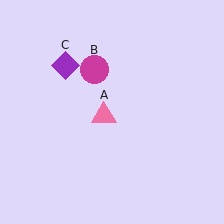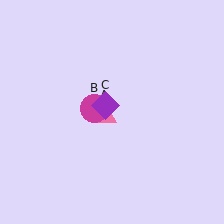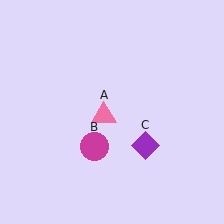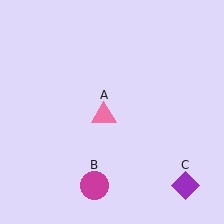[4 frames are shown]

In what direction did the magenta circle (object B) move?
The magenta circle (object B) moved down.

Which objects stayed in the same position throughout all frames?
Pink triangle (object A) remained stationary.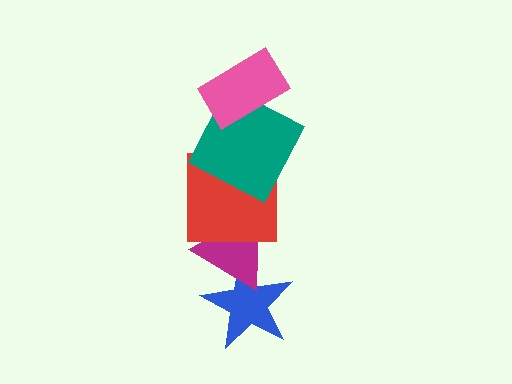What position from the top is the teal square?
The teal square is 2nd from the top.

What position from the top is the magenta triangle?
The magenta triangle is 4th from the top.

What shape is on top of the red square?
The teal square is on top of the red square.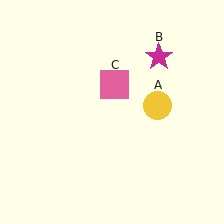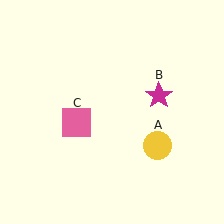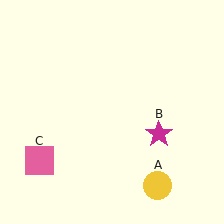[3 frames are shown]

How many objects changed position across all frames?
3 objects changed position: yellow circle (object A), magenta star (object B), pink square (object C).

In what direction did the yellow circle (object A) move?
The yellow circle (object A) moved down.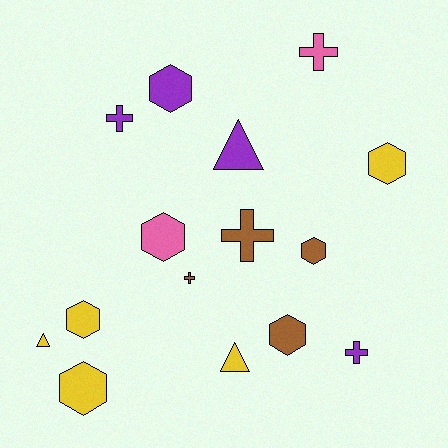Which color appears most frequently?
Yellow, with 5 objects.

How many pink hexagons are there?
There is 1 pink hexagon.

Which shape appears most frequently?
Hexagon, with 7 objects.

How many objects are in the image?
There are 15 objects.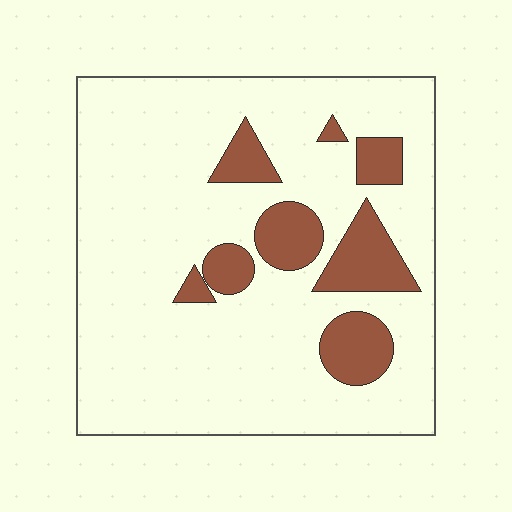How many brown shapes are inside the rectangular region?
8.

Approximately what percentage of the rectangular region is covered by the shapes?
Approximately 15%.